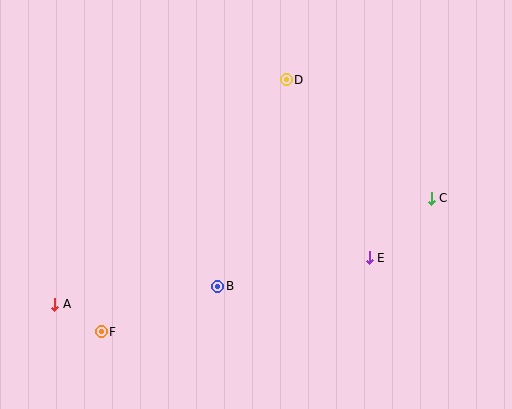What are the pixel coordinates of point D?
Point D is at (286, 80).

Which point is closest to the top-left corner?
Point D is closest to the top-left corner.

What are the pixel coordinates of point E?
Point E is at (369, 258).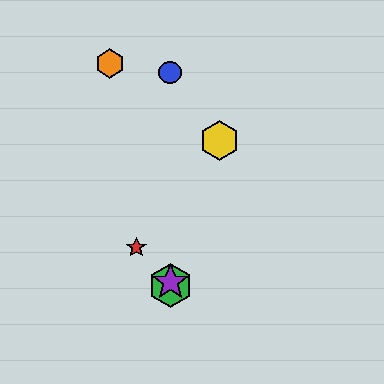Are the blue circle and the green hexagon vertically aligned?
Yes, both are at x≈170.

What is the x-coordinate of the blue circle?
The blue circle is at x≈170.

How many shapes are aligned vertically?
3 shapes (the blue circle, the green hexagon, the purple star) are aligned vertically.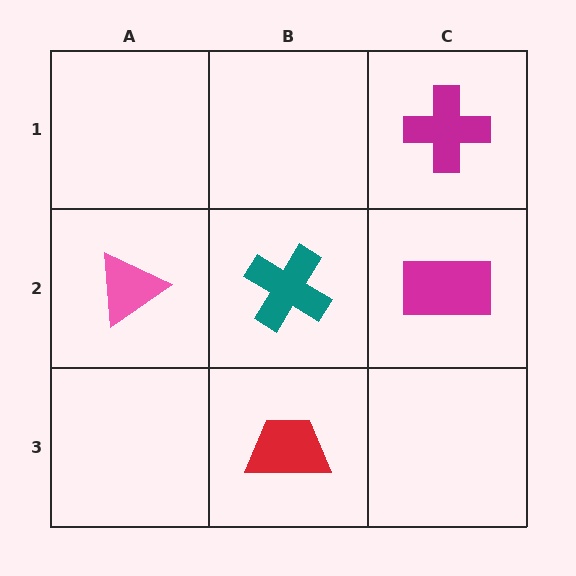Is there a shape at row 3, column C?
No, that cell is empty.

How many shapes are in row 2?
3 shapes.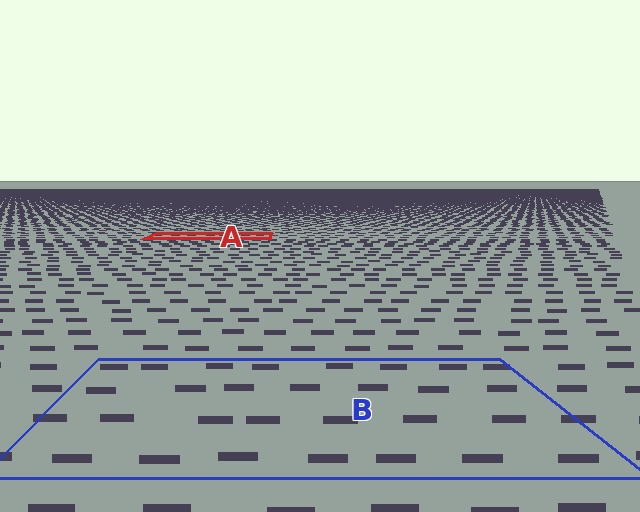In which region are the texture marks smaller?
The texture marks are smaller in region A, because it is farther away.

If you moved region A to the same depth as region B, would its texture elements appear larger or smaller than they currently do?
They would appear larger. At a closer depth, the same texture elements are projected at a bigger on-screen size.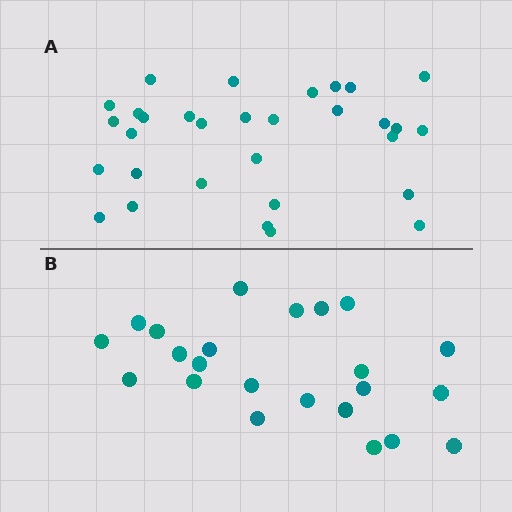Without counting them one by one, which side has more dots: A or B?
Region A (the top region) has more dots.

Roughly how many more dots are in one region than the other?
Region A has roughly 8 or so more dots than region B.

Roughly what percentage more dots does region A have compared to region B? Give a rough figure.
About 35% more.